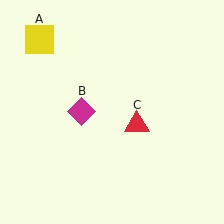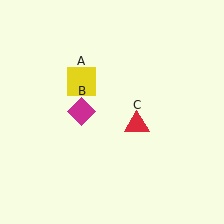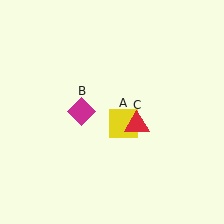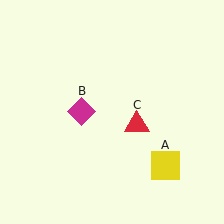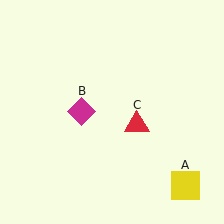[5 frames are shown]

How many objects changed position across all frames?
1 object changed position: yellow square (object A).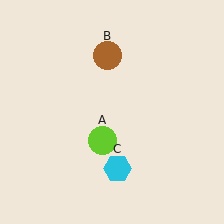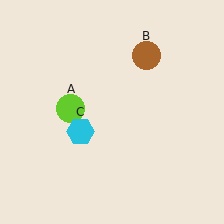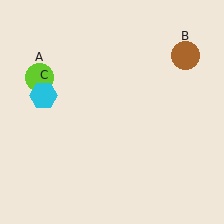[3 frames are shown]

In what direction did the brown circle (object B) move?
The brown circle (object B) moved right.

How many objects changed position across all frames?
3 objects changed position: lime circle (object A), brown circle (object B), cyan hexagon (object C).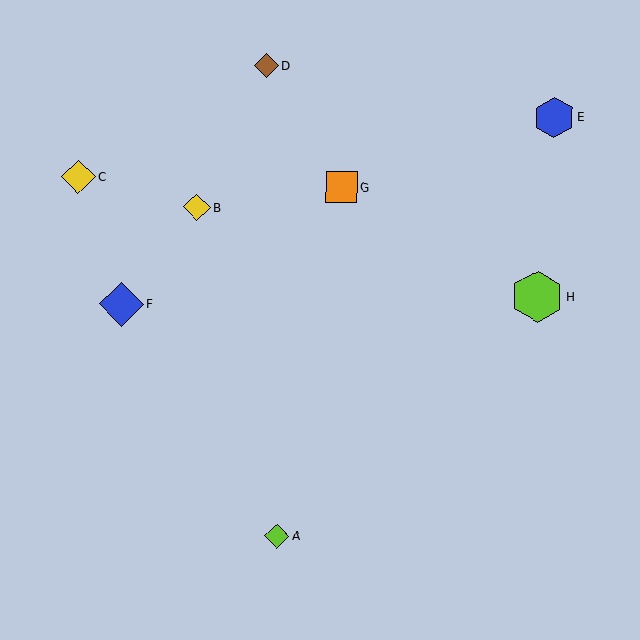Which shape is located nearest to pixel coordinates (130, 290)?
The blue diamond (labeled F) at (122, 304) is nearest to that location.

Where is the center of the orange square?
The center of the orange square is at (342, 187).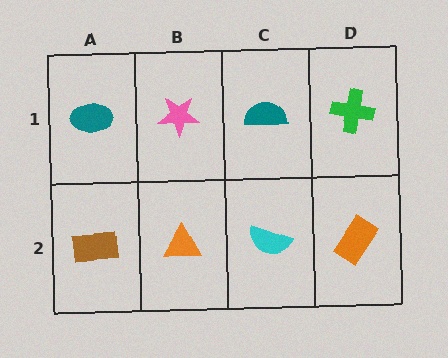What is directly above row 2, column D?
A green cross.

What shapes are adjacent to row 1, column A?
A brown rectangle (row 2, column A), a pink star (row 1, column B).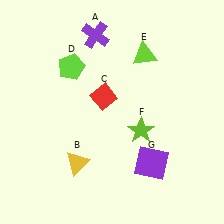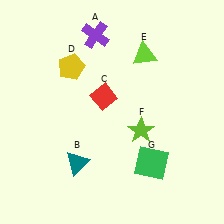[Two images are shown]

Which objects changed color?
B changed from yellow to teal. D changed from lime to yellow. G changed from purple to green.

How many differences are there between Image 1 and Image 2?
There are 3 differences between the two images.